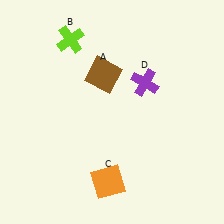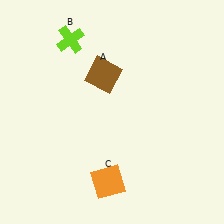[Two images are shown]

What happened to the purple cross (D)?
The purple cross (D) was removed in Image 2. It was in the top-right area of Image 1.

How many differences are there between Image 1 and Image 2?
There is 1 difference between the two images.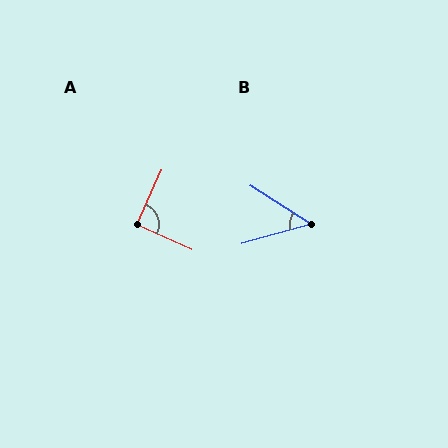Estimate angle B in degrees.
Approximately 48 degrees.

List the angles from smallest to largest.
B (48°), A (90°).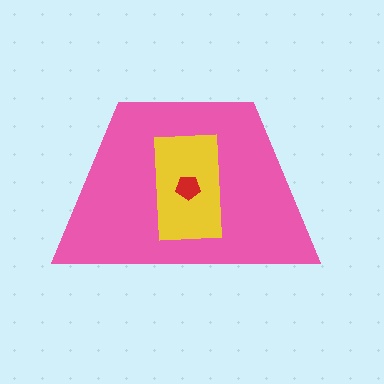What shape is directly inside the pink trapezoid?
The yellow rectangle.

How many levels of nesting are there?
3.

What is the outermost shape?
The pink trapezoid.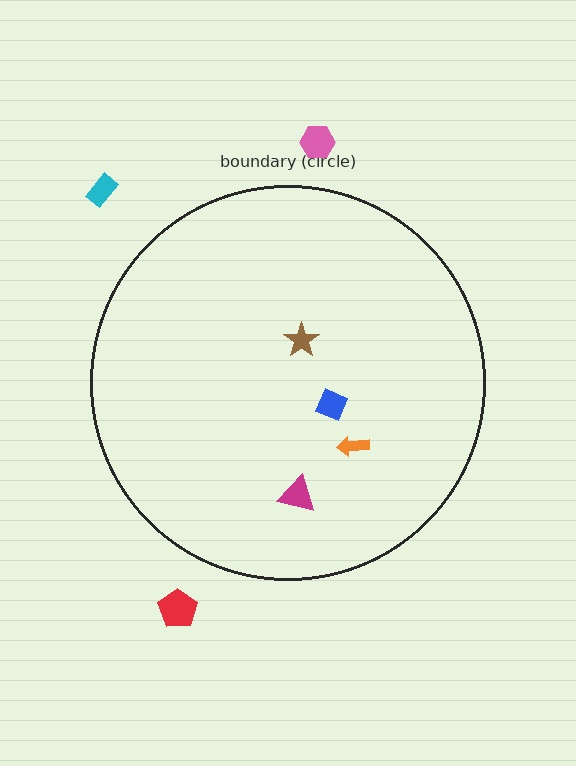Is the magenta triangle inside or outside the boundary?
Inside.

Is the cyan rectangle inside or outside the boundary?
Outside.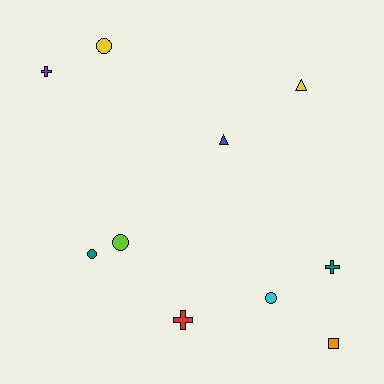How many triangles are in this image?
There are 2 triangles.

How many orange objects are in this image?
There is 1 orange object.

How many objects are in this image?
There are 10 objects.